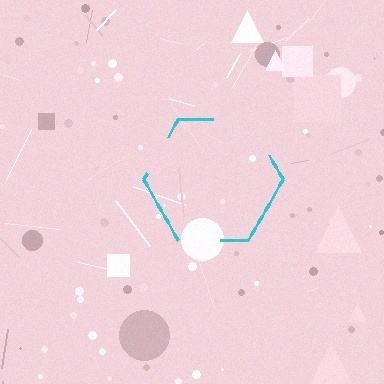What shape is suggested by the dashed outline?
The dashed outline suggests a hexagon.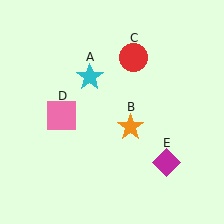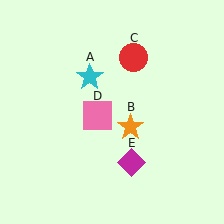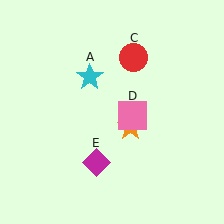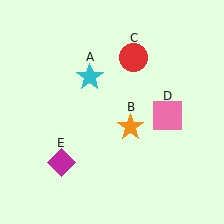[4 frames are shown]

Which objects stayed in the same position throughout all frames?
Cyan star (object A) and orange star (object B) and red circle (object C) remained stationary.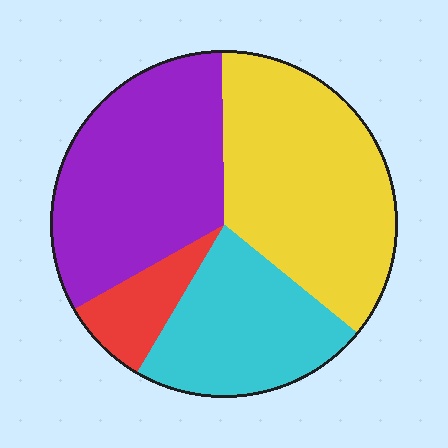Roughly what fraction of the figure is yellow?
Yellow covers about 35% of the figure.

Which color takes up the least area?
Red, at roughly 10%.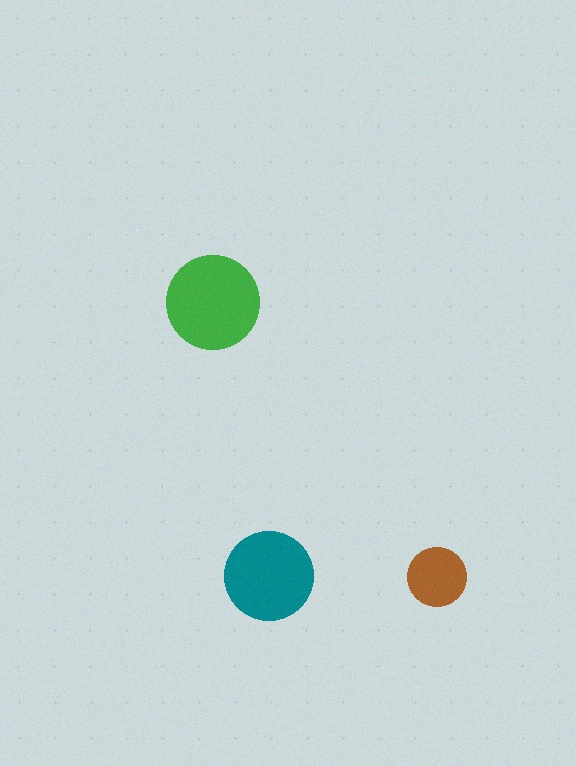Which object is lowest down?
The brown circle is bottommost.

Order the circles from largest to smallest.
the green one, the teal one, the brown one.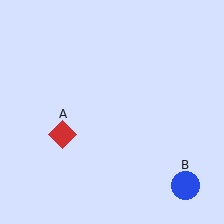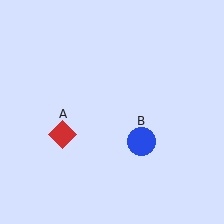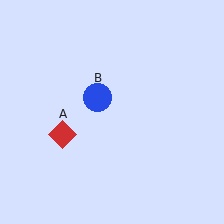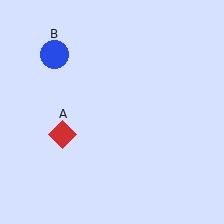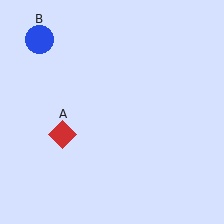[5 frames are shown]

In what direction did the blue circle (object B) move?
The blue circle (object B) moved up and to the left.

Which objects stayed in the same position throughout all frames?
Red diamond (object A) remained stationary.